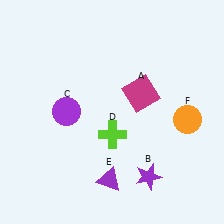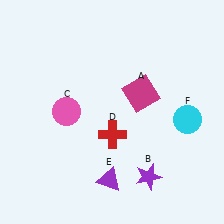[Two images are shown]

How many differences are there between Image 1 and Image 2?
There are 3 differences between the two images.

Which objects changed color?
C changed from purple to pink. D changed from lime to red. F changed from orange to cyan.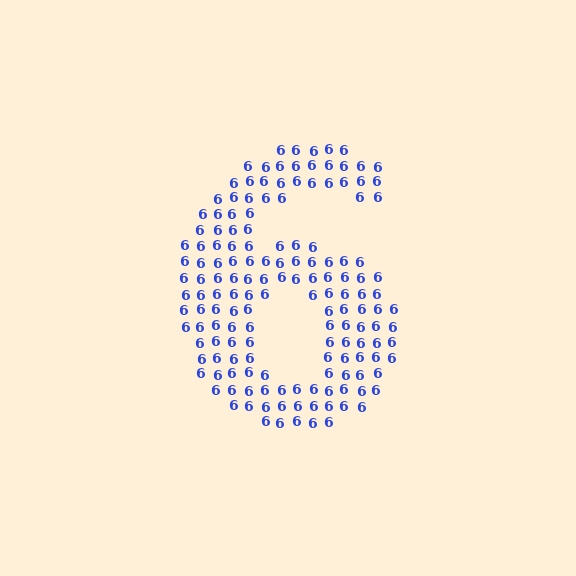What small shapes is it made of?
It is made of small digit 6's.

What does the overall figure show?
The overall figure shows the digit 6.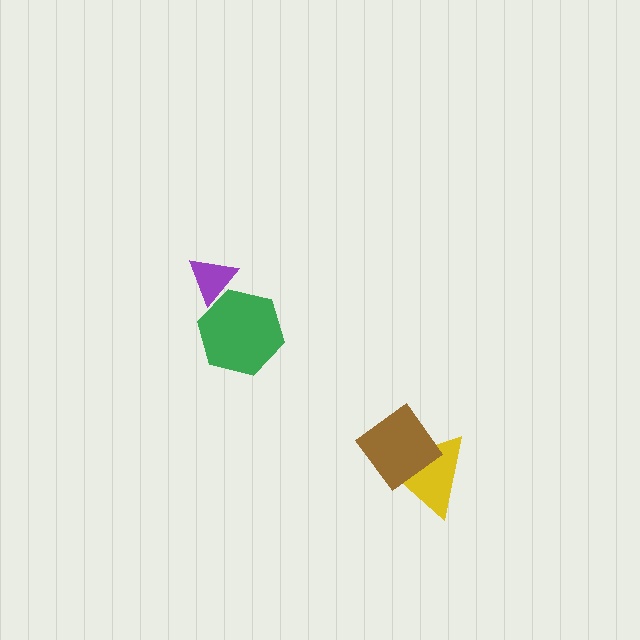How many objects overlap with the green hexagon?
1 object overlaps with the green hexagon.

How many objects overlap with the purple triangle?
1 object overlaps with the purple triangle.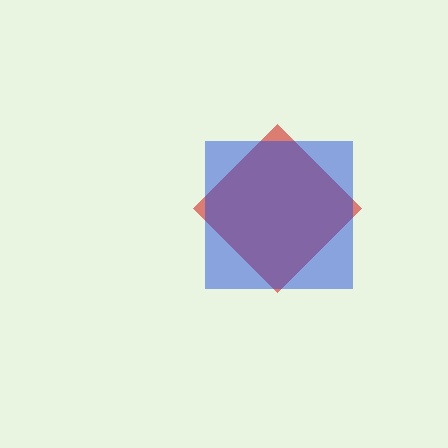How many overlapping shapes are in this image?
There are 2 overlapping shapes in the image.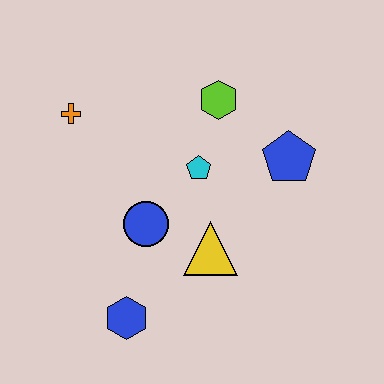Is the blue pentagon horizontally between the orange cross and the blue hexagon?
No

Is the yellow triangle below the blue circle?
Yes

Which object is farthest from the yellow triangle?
The orange cross is farthest from the yellow triangle.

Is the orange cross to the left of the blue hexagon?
Yes